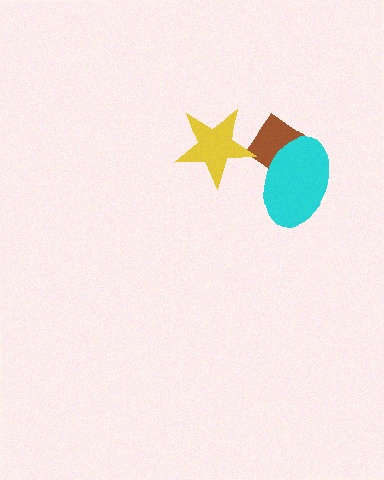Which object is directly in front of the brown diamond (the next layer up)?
The cyan ellipse is directly in front of the brown diamond.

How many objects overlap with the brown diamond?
2 objects overlap with the brown diamond.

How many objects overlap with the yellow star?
1 object overlaps with the yellow star.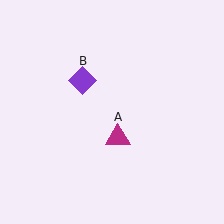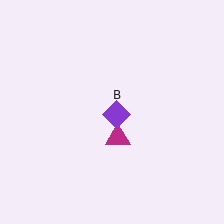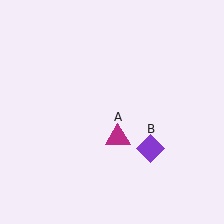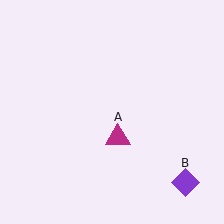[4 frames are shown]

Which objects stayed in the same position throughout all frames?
Magenta triangle (object A) remained stationary.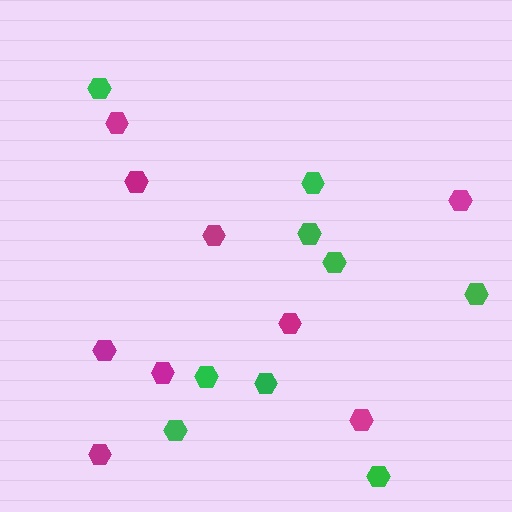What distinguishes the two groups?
There are 2 groups: one group of magenta hexagons (9) and one group of green hexagons (9).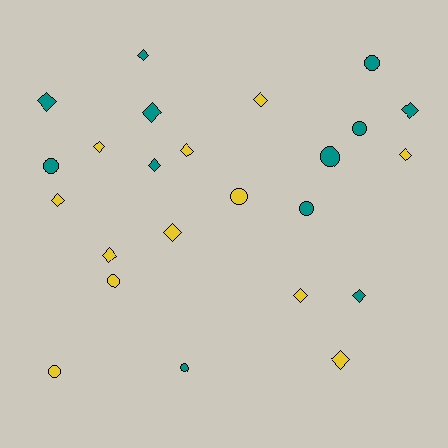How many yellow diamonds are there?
There are 9 yellow diamonds.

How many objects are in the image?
There are 24 objects.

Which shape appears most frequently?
Diamond, with 15 objects.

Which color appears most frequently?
Yellow, with 12 objects.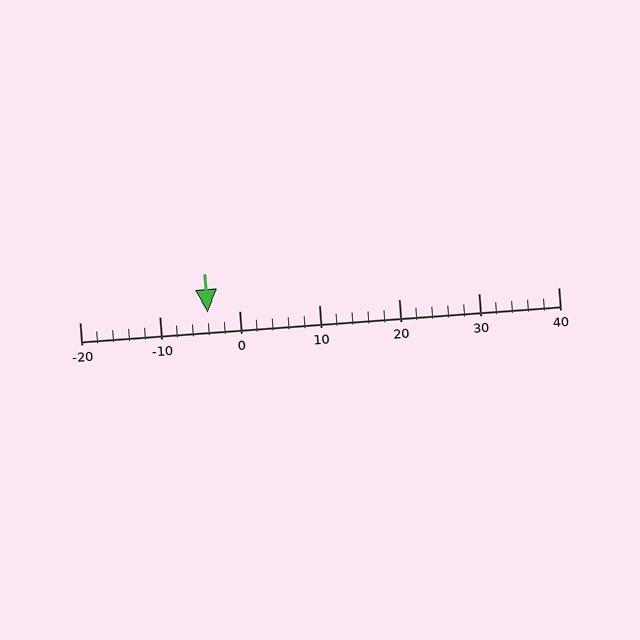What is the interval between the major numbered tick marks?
The major tick marks are spaced 10 units apart.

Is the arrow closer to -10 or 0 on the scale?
The arrow is closer to 0.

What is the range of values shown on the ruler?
The ruler shows values from -20 to 40.